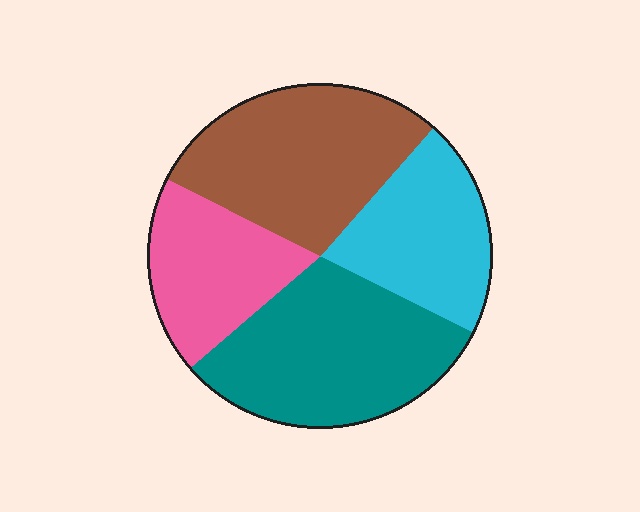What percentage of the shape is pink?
Pink covers 19% of the shape.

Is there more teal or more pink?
Teal.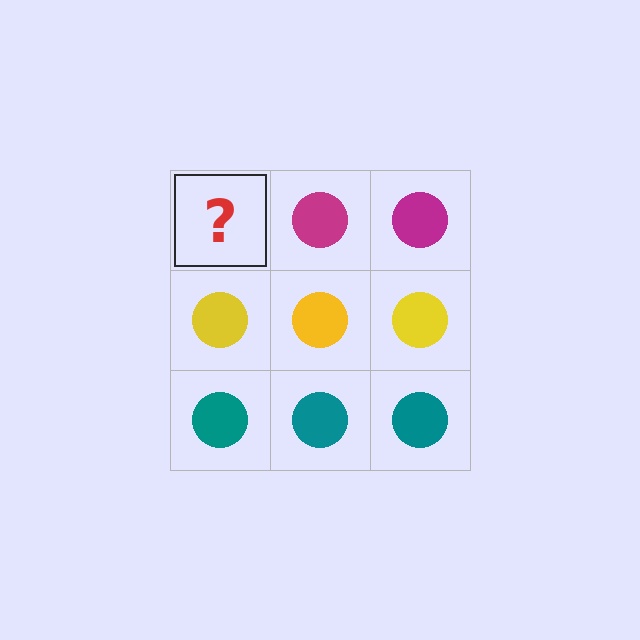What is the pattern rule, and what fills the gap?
The rule is that each row has a consistent color. The gap should be filled with a magenta circle.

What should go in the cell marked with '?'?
The missing cell should contain a magenta circle.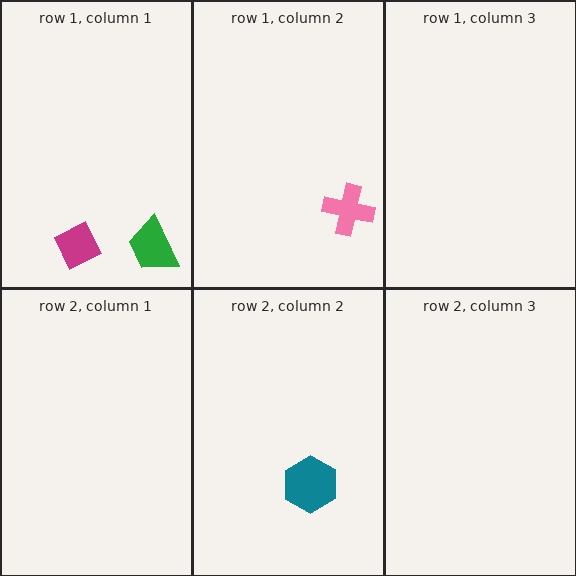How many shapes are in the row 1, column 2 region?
1.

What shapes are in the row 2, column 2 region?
The teal hexagon.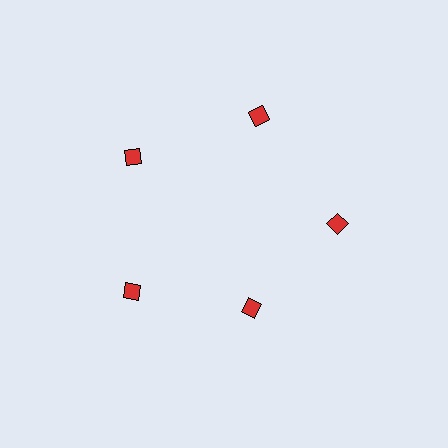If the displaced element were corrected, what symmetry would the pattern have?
It would have 5-fold rotational symmetry — the pattern would map onto itself every 72 degrees.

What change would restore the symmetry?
The symmetry would be restored by moving it outward, back onto the ring so that all 5 diamonds sit at equal angles and equal distance from the center.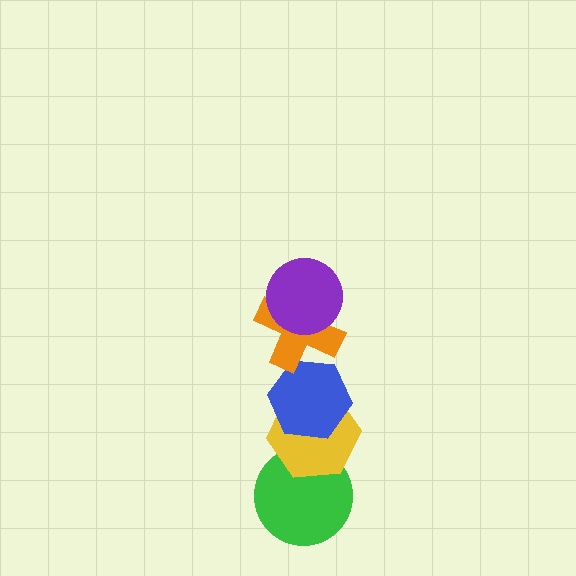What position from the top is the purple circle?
The purple circle is 1st from the top.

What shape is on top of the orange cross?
The purple circle is on top of the orange cross.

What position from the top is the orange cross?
The orange cross is 2nd from the top.